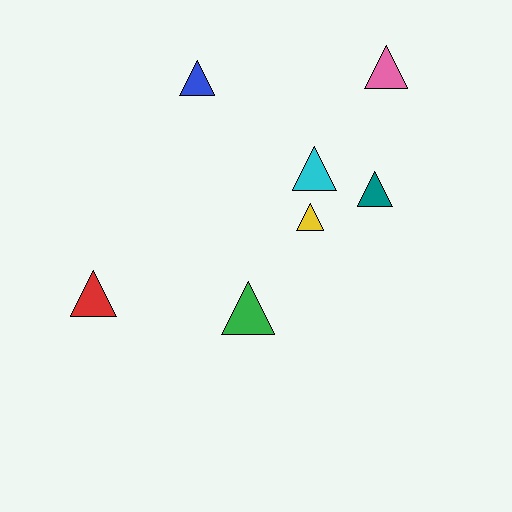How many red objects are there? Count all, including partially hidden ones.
There is 1 red object.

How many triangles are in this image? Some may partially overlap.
There are 7 triangles.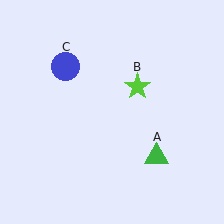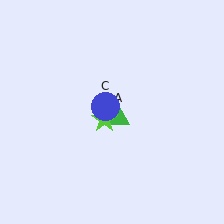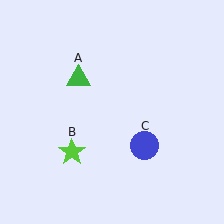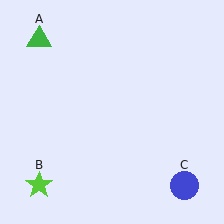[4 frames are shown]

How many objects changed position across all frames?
3 objects changed position: green triangle (object A), lime star (object B), blue circle (object C).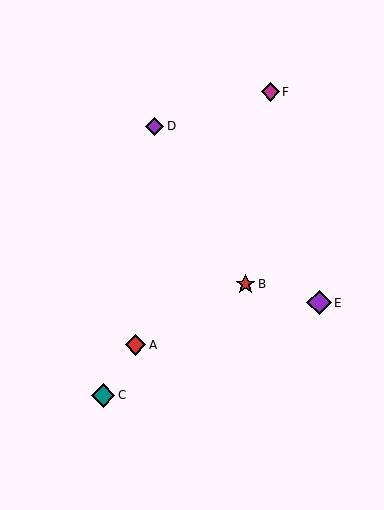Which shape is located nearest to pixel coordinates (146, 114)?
The purple diamond (labeled D) at (155, 126) is nearest to that location.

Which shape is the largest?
The purple diamond (labeled E) is the largest.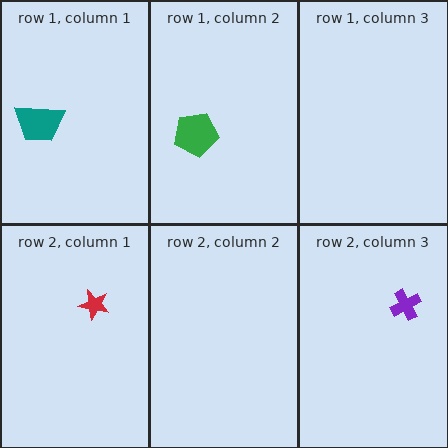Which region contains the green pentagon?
The row 1, column 2 region.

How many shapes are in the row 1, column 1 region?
1.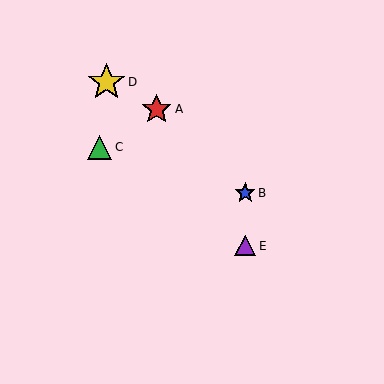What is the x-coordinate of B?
Object B is at x≈245.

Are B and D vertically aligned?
No, B is at x≈245 and D is at x≈106.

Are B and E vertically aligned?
Yes, both are at x≈245.